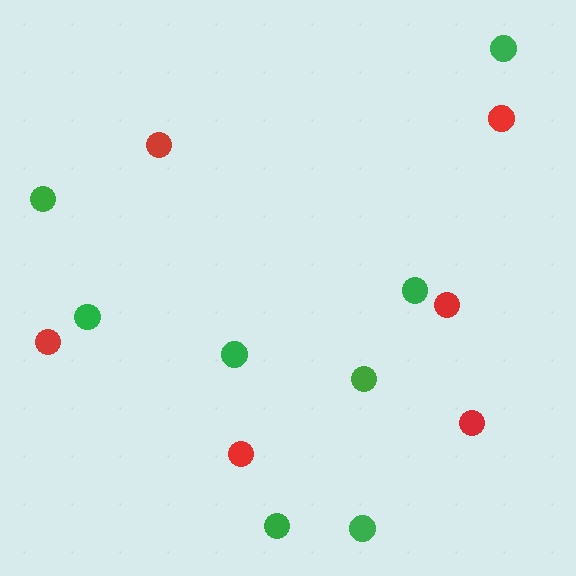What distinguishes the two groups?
There are 2 groups: one group of green circles (8) and one group of red circles (6).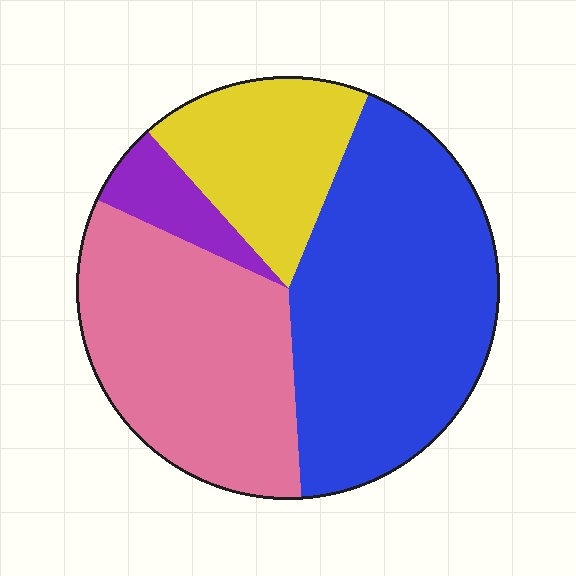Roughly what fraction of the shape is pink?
Pink covers 33% of the shape.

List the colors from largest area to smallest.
From largest to smallest: blue, pink, yellow, purple.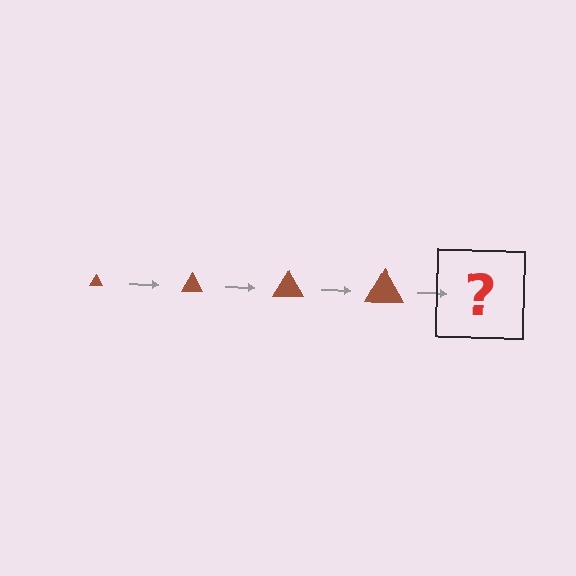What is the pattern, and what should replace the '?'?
The pattern is that the triangle gets progressively larger each step. The '?' should be a brown triangle, larger than the previous one.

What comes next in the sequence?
The next element should be a brown triangle, larger than the previous one.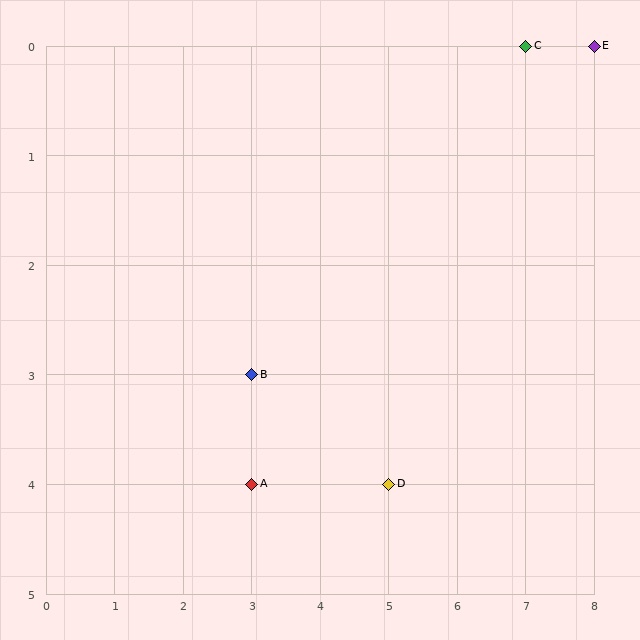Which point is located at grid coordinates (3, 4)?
Point A is at (3, 4).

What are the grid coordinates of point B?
Point B is at grid coordinates (3, 3).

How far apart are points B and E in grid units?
Points B and E are 5 columns and 3 rows apart (about 5.8 grid units diagonally).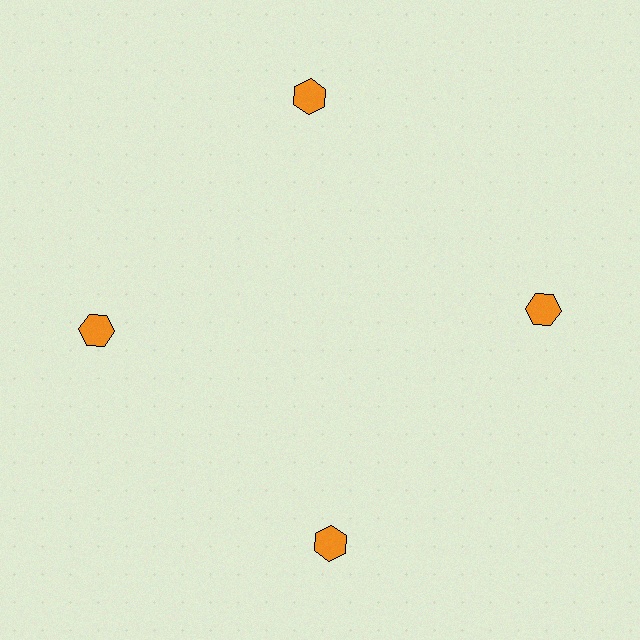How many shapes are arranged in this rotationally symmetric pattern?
There are 4 shapes, arranged in 4 groups of 1.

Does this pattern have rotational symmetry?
Yes, this pattern has 4-fold rotational symmetry. It looks the same after rotating 90 degrees around the center.